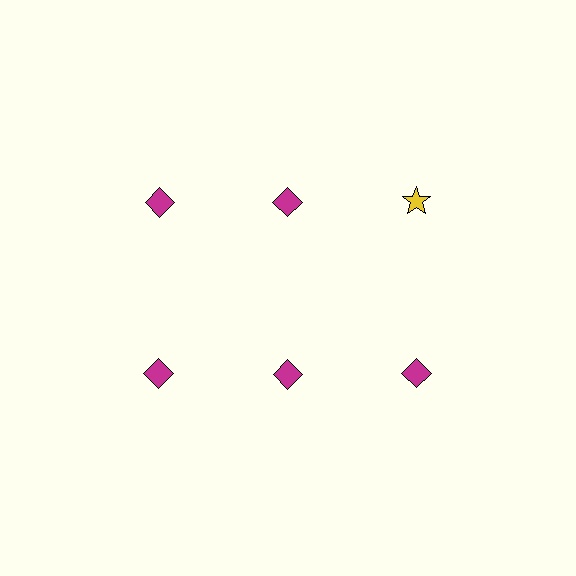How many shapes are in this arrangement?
There are 6 shapes arranged in a grid pattern.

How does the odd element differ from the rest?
It differs in both color (yellow instead of magenta) and shape (star instead of diamond).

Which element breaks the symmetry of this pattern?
The yellow star in the top row, center column breaks the symmetry. All other shapes are magenta diamonds.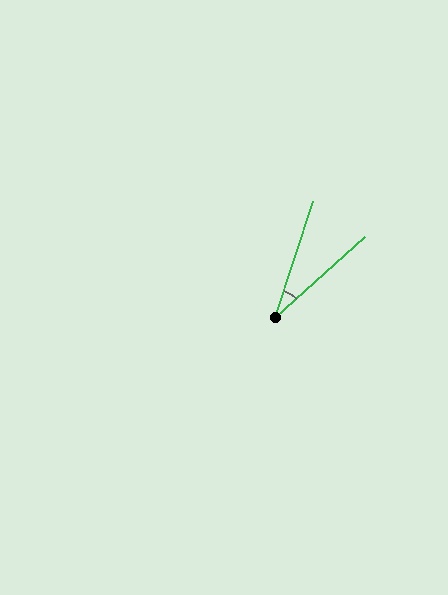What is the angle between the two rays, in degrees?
Approximately 30 degrees.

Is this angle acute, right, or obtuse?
It is acute.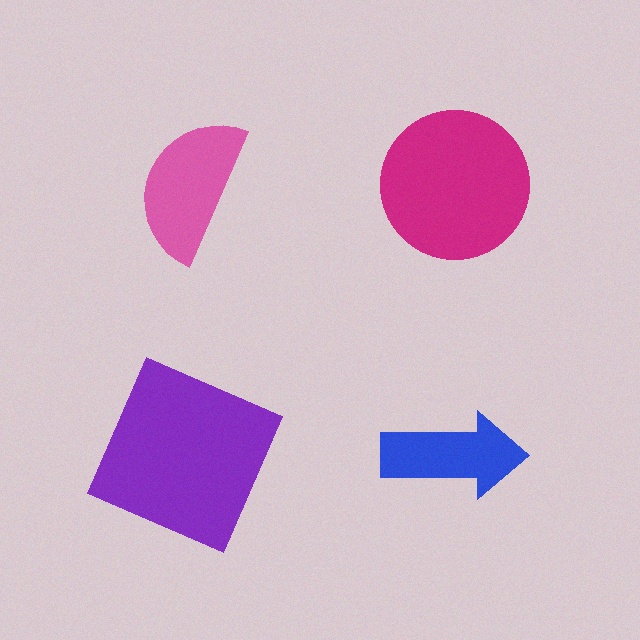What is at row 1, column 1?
A pink semicircle.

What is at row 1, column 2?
A magenta circle.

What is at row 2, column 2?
A blue arrow.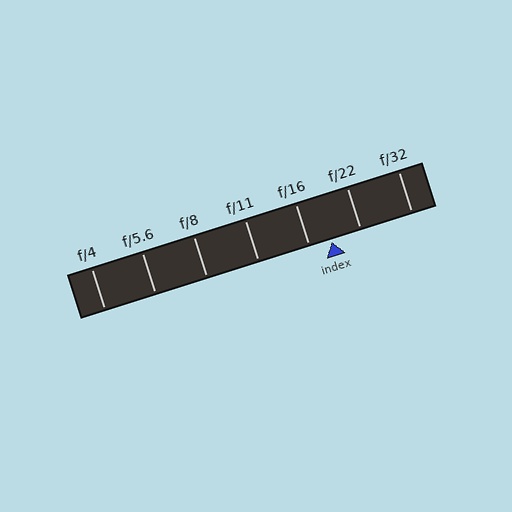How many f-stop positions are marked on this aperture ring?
There are 7 f-stop positions marked.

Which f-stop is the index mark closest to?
The index mark is closest to f/16.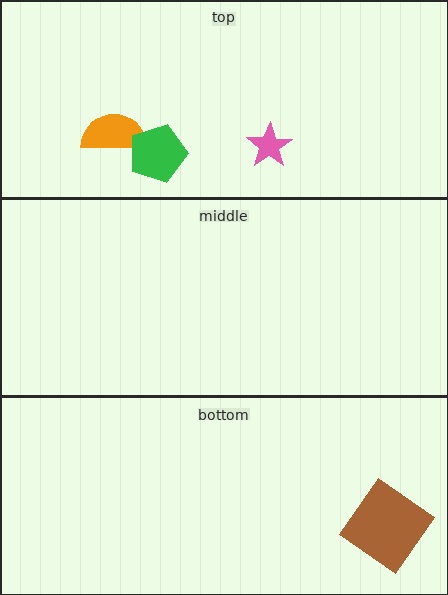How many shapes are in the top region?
3.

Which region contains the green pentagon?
The top region.